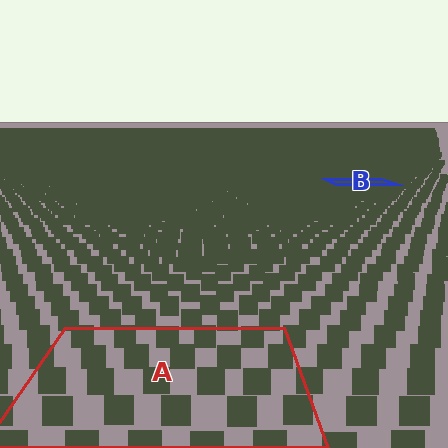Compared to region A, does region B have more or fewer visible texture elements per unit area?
Region B has more texture elements per unit area — they are packed more densely because it is farther away.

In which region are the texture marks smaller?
The texture marks are smaller in region B, because it is farther away.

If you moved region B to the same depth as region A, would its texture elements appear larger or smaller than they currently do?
They would appear larger. At a closer depth, the same texture elements are projected at a bigger on-screen size.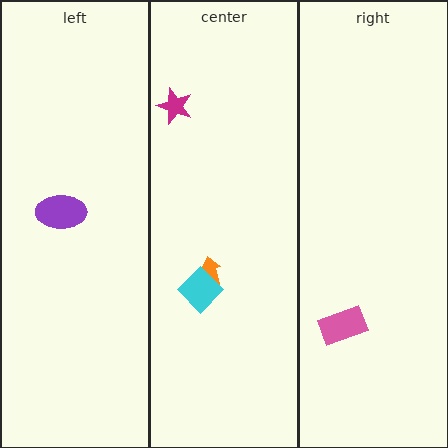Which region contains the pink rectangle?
The right region.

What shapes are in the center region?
The magenta star, the orange arrow, the cyan diamond.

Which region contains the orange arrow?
The center region.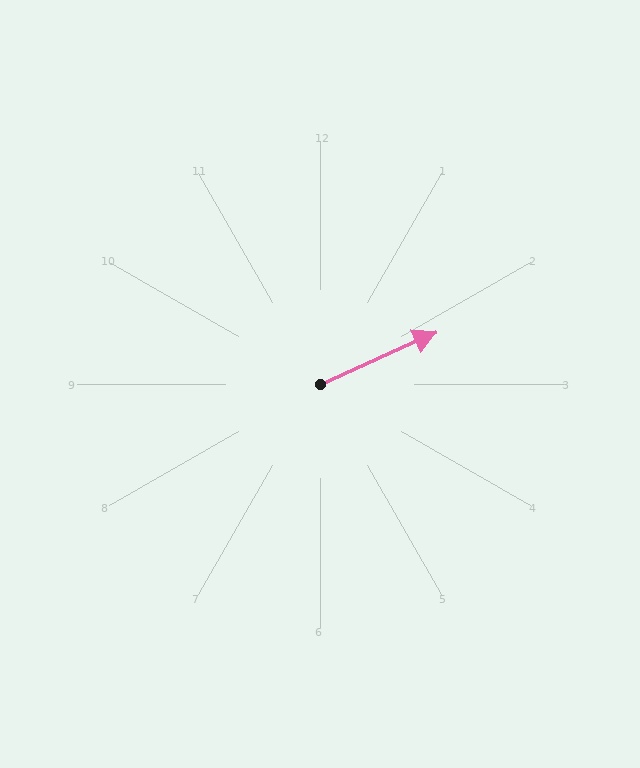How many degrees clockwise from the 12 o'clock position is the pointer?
Approximately 66 degrees.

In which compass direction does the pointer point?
Northeast.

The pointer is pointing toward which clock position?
Roughly 2 o'clock.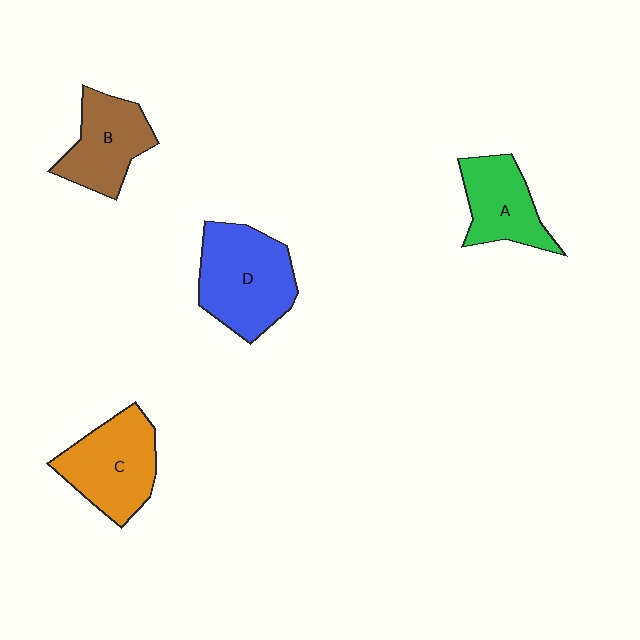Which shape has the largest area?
Shape D (blue).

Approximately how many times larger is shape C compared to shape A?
Approximately 1.3 times.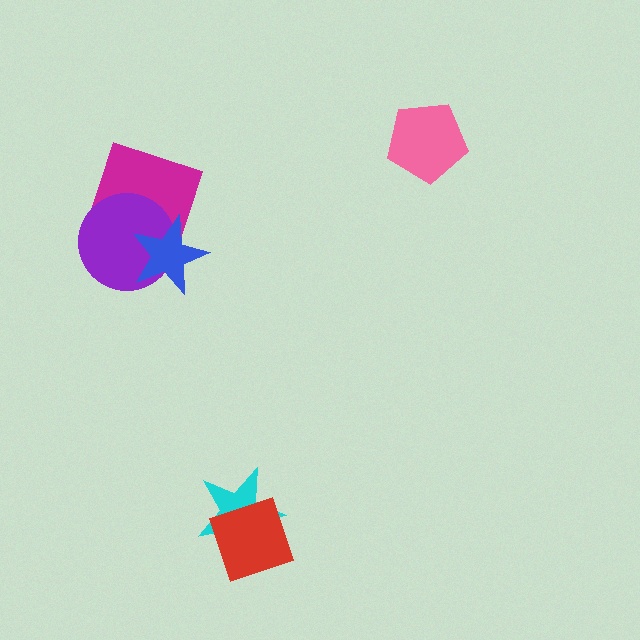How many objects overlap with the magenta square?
2 objects overlap with the magenta square.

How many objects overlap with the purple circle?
2 objects overlap with the purple circle.